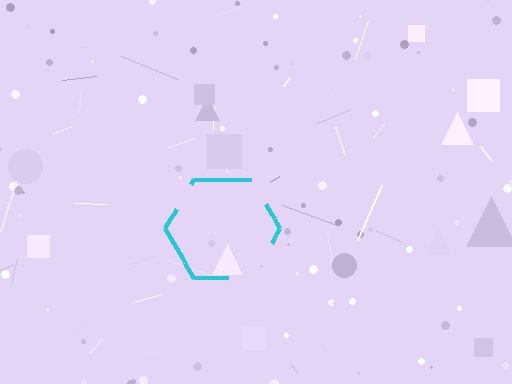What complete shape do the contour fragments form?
The contour fragments form a hexagon.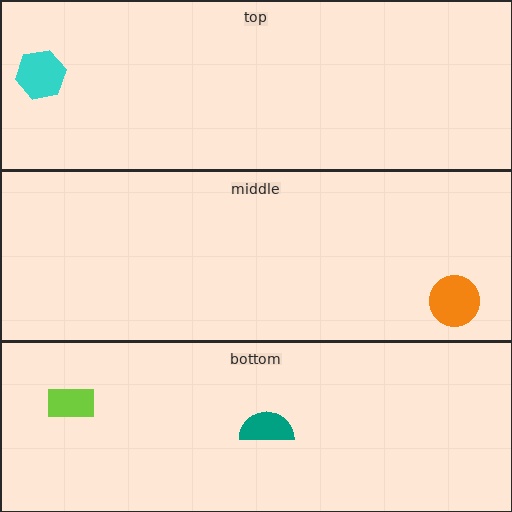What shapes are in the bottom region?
The lime rectangle, the teal semicircle.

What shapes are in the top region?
The cyan hexagon.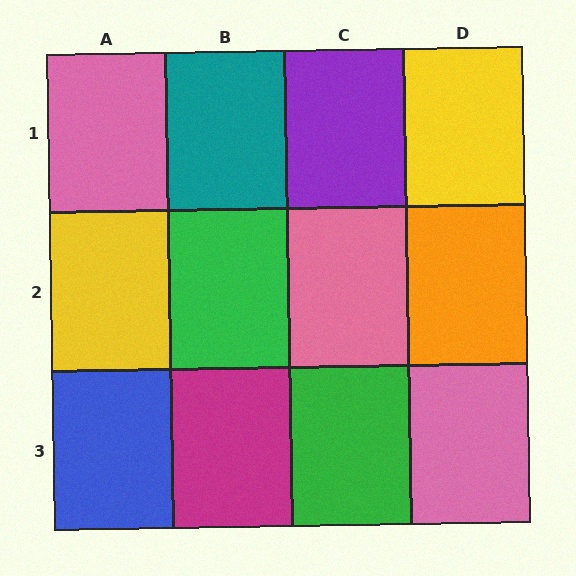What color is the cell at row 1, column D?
Yellow.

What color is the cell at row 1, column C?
Purple.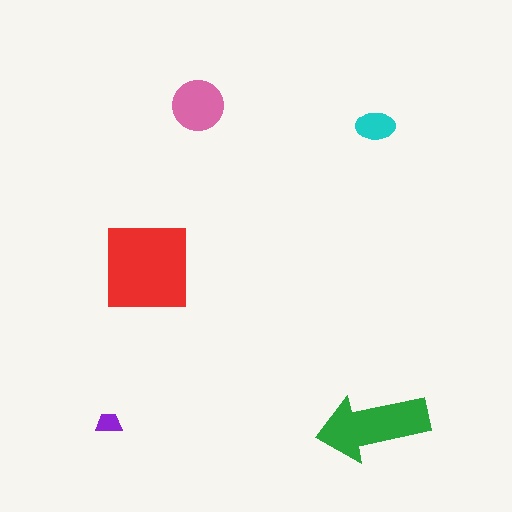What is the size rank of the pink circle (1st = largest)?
3rd.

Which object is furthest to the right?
The cyan ellipse is rightmost.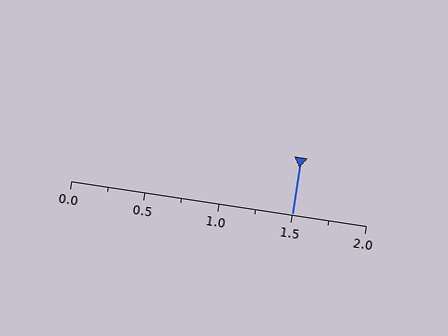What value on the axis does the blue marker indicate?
The marker indicates approximately 1.5.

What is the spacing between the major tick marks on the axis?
The major ticks are spaced 0.5 apart.